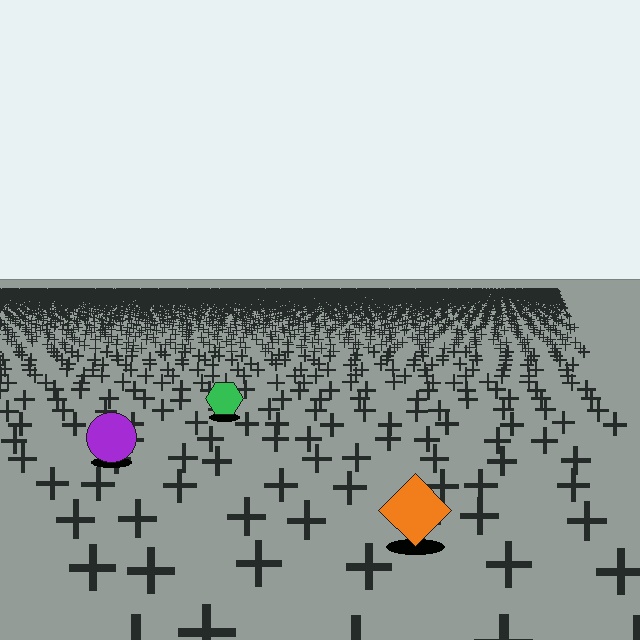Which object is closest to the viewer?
The orange diamond is closest. The texture marks near it are larger and more spread out.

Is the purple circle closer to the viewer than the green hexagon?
Yes. The purple circle is closer — you can tell from the texture gradient: the ground texture is coarser near it.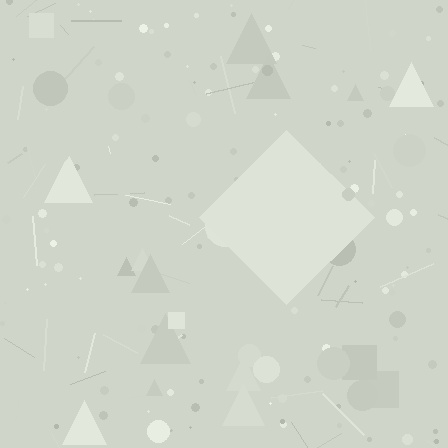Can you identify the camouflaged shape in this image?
The camouflaged shape is a diamond.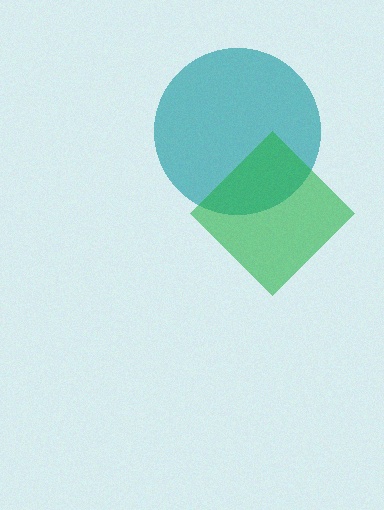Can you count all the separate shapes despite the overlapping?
Yes, there are 2 separate shapes.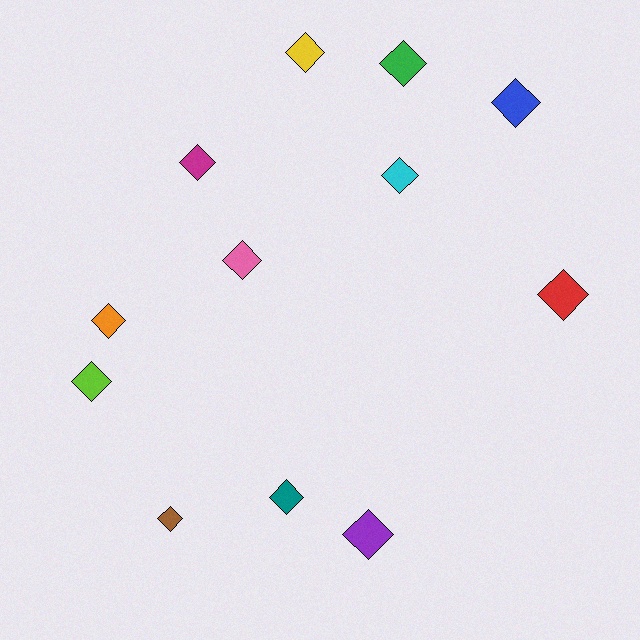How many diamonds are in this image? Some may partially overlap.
There are 12 diamonds.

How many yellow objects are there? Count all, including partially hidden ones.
There is 1 yellow object.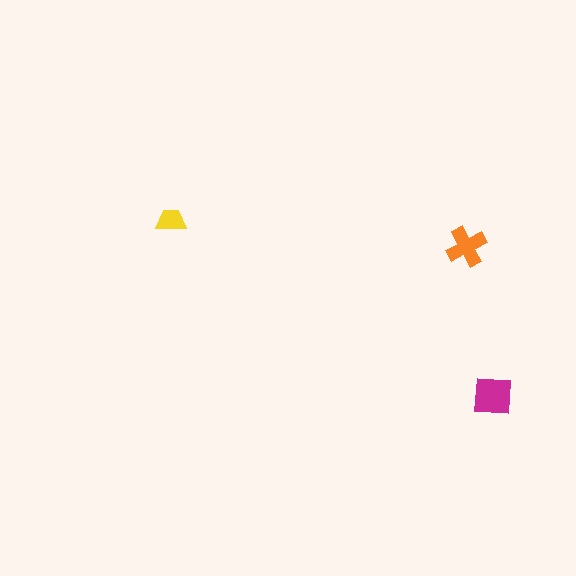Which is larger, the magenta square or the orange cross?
The magenta square.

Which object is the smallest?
The yellow trapezoid.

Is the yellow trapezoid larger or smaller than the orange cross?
Smaller.